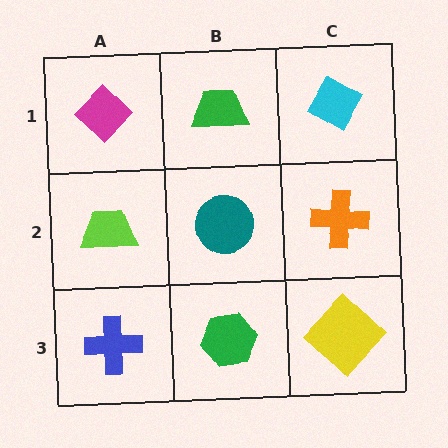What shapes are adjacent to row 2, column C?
A cyan diamond (row 1, column C), a yellow diamond (row 3, column C), a teal circle (row 2, column B).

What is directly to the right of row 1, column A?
A green trapezoid.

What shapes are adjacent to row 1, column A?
A lime trapezoid (row 2, column A), a green trapezoid (row 1, column B).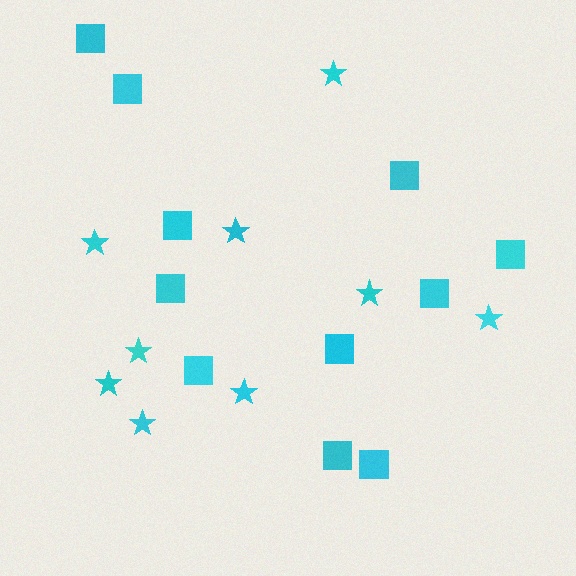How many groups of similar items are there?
There are 2 groups: one group of stars (9) and one group of squares (11).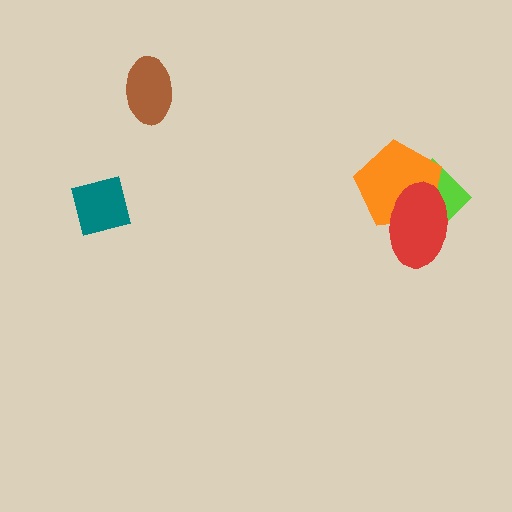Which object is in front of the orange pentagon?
The red ellipse is in front of the orange pentagon.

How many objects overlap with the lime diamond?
2 objects overlap with the lime diamond.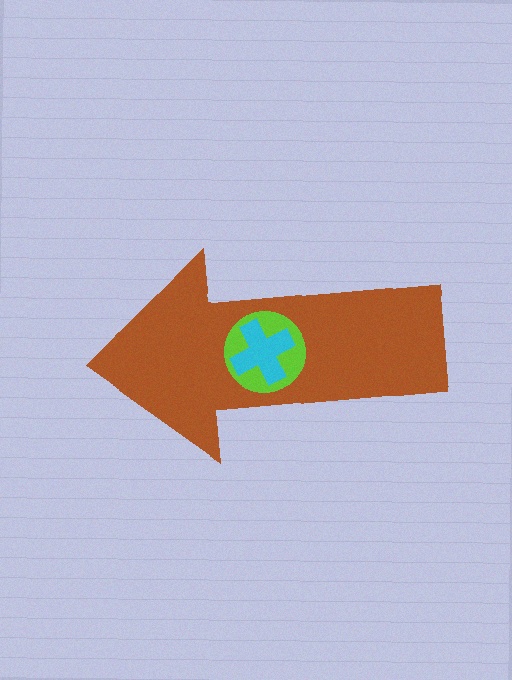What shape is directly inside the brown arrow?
The lime circle.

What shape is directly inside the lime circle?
The cyan cross.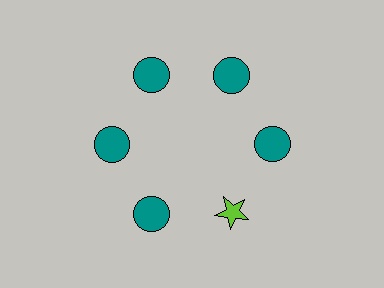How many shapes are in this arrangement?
There are 6 shapes arranged in a ring pattern.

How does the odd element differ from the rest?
It differs in both color (lime instead of teal) and shape (star instead of circle).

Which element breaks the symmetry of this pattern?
The lime star at roughly the 5 o'clock position breaks the symmetry. All other shapes are teal circles.